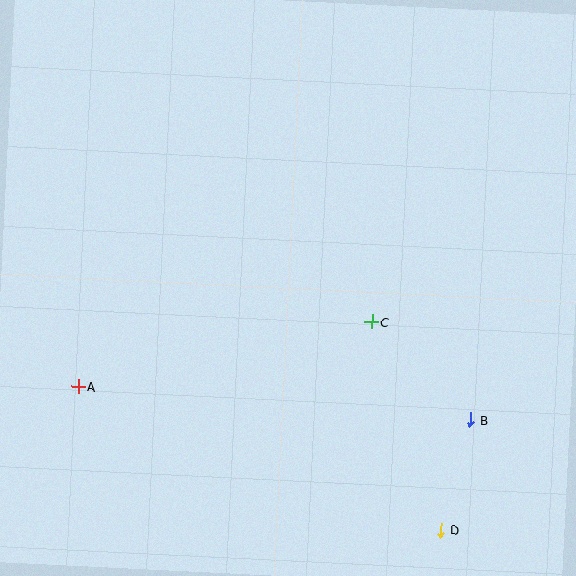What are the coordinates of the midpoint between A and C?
The midpoint between A and C is at (225, 354).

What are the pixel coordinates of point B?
Point B is at (471, 420).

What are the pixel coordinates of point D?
Point D is at (441, 530).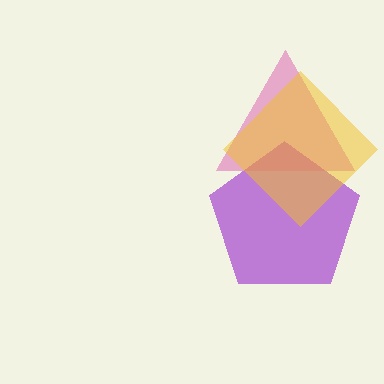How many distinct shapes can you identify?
There are 3 distinct shapes: a purple pentagon, a magenta triangle, a yellow diamond.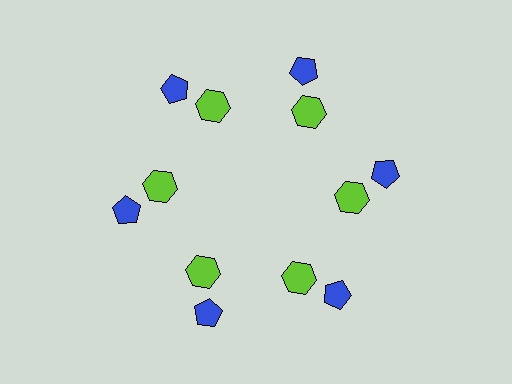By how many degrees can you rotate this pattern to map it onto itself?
The pattern maps onto itself every 60 degrees of rotation.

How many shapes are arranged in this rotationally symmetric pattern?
There are 12 shapes, arranged in 6 groups of 2.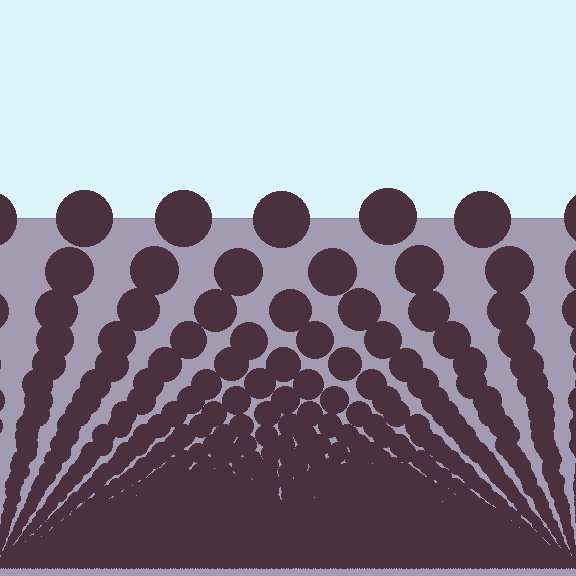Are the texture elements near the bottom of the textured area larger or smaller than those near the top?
Smaller. The gradient is inverted — elements near the bottom are smaller and denser.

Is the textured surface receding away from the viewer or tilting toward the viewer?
The surface appears to tilt toward the viewer. Texture elements get larger and sparser toward the top.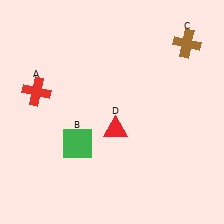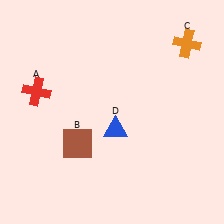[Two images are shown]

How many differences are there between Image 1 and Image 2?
There are 3 differences between the two images.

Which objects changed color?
B changed from green to brown. C changed from brown to orange. D changed from red to blue.